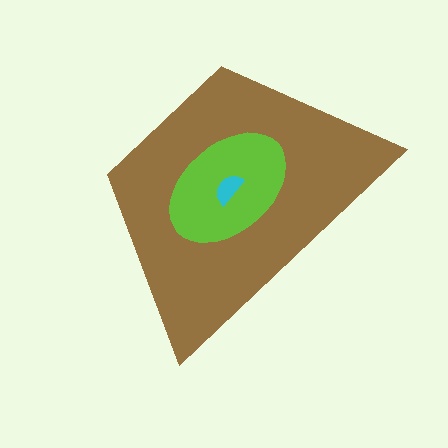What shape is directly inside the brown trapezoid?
The lime ellipse.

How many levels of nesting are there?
3.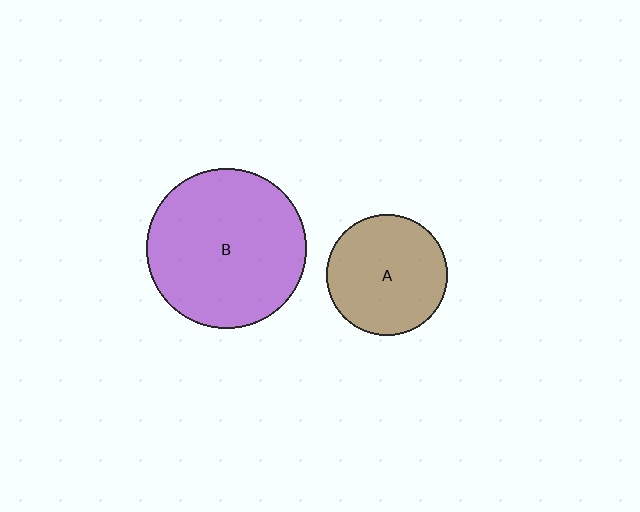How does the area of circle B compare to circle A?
Approximately 1.8 times.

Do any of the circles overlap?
No, none of the circles overlap.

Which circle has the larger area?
Circle B (purple).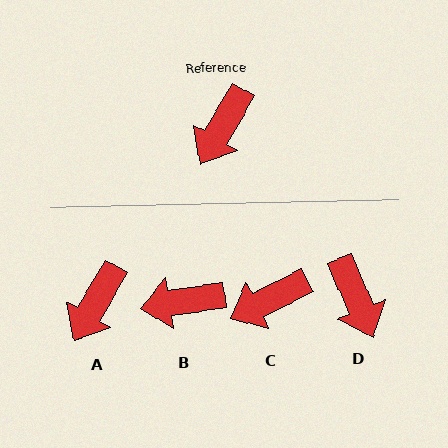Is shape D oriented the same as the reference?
No, it is off by about 53 degrees.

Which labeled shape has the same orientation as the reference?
A.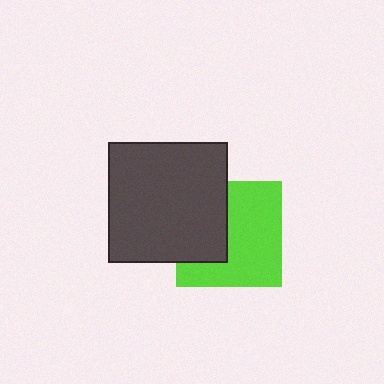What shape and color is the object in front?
The object in front is a dark gray square.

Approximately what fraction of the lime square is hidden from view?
Roughly 38% of the lime square is hidden behind the dark gray square.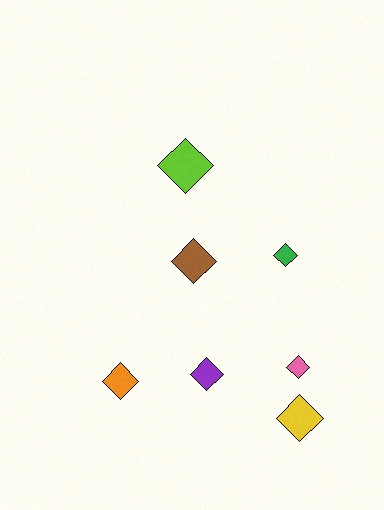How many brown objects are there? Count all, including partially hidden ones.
There is 1 brown object.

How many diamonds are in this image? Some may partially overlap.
There are 7 diamonds.